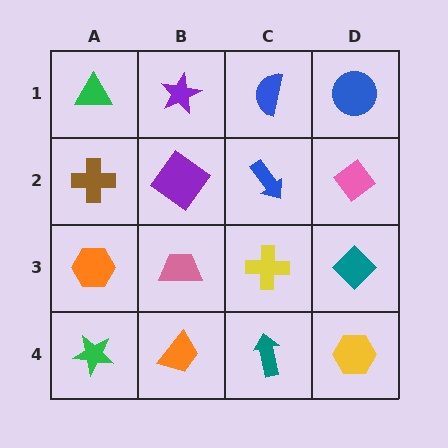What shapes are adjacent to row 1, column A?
A brown cross (row 2, column A), a purple star (row 1, column B).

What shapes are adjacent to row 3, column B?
A purple diamond (row 2, column B), an orange trapezoid (row 4, column B), an orange hexagon (row 3, column A), a yellow cross (row 3, column C).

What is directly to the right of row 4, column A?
An orange trapezoid.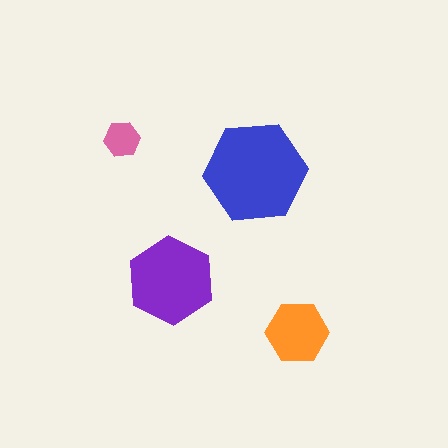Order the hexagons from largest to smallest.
the blue one, the purple one, the orange one, the pink one.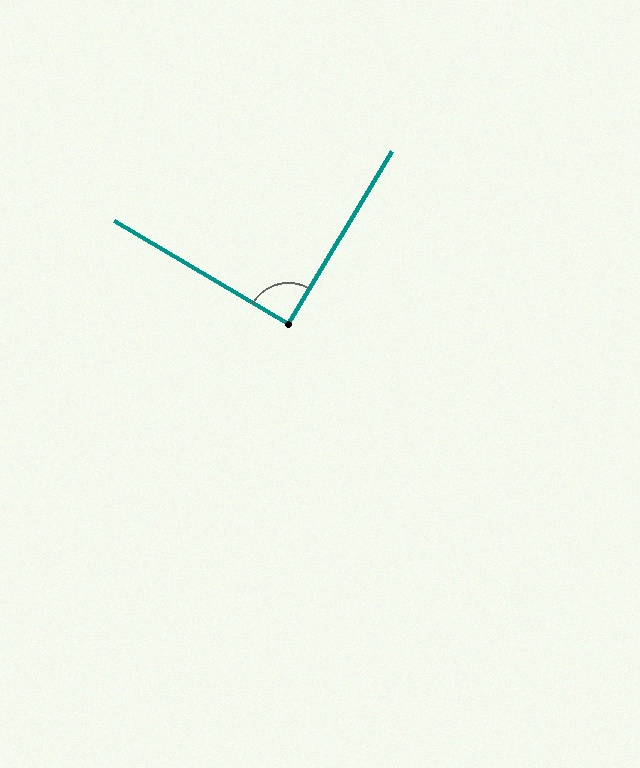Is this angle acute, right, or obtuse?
It is approximately a right angle.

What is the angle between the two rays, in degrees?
Approximately 90 degrees.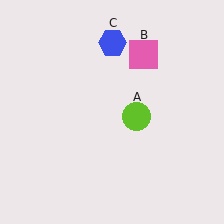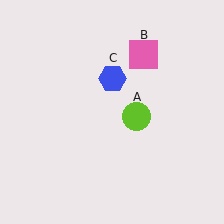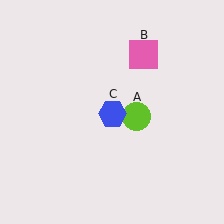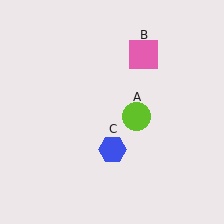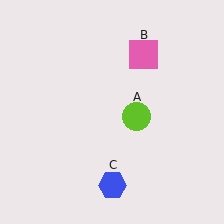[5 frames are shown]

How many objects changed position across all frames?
1 object changed position: blue hexagon (object C).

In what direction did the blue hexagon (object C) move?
The blue hexagon (object C) moved down.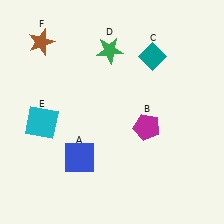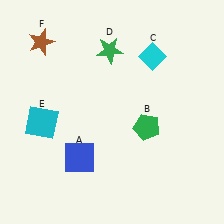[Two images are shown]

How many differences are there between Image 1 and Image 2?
There are 2 differences between the two images.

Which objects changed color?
B changed from magenta to green. C changed from teal to cyan.